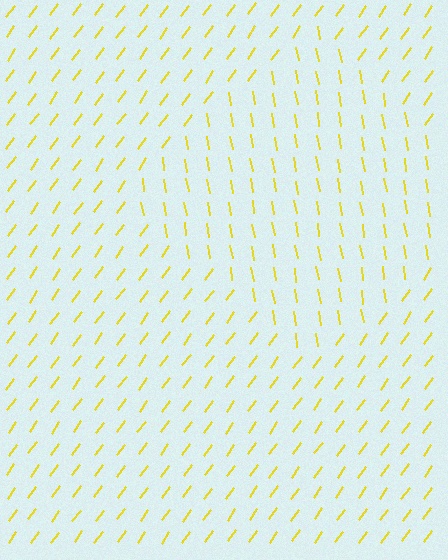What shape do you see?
I see a diamond.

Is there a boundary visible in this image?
Yes, there is a texture boundary formed by a change in line orientation.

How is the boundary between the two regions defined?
The boundary is defined purely by a change in line orientation (approximately 45 degrees difference). All lines are the same color and thickness.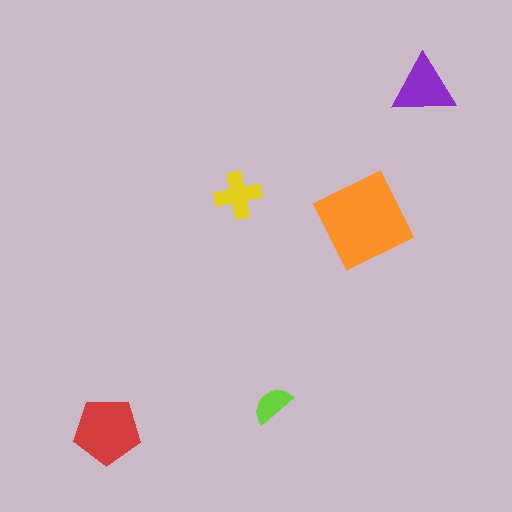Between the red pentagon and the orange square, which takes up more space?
The orange square.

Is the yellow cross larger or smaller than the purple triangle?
Smaller.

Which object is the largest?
The orange square.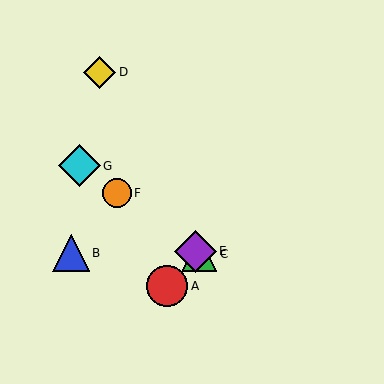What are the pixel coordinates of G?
Object G is at (79, 166).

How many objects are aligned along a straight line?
4 objects (C, E, F, G) are aligned along a straight line.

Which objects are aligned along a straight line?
Objects C, E, F, G are aligned along a straight line.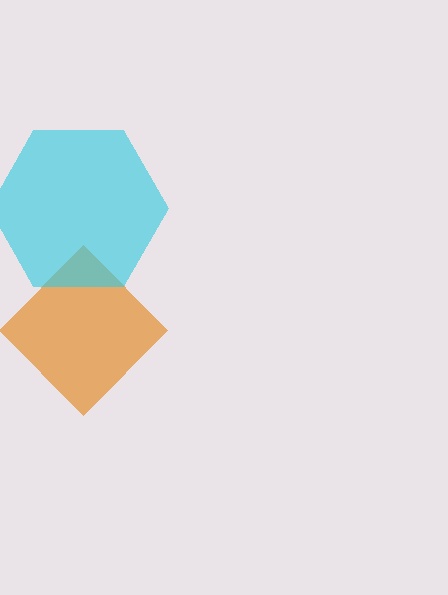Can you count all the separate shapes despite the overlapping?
Yes, there are 2 separate shapes.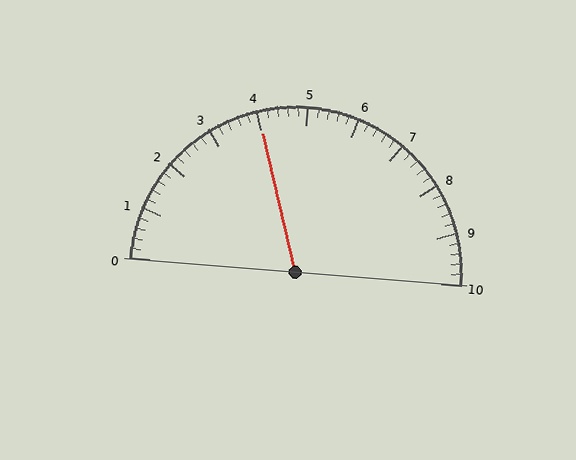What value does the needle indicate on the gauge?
The needle indicates approximately 4.0.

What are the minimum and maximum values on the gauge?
The gauge ranges from 0 to 10.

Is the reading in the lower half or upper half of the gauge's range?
The reading is in the lower half of the range (0 to 10).